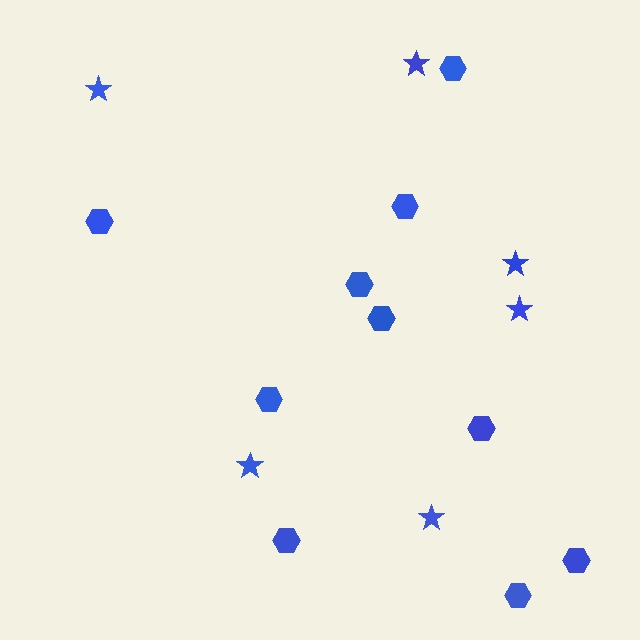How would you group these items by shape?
There are 2 groups: one group of hexagons (10) and one group of stars (6).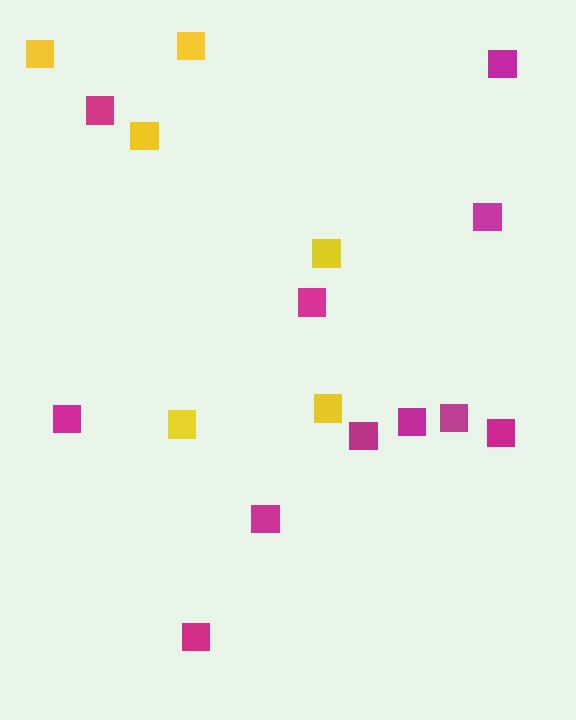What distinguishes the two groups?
There are 2 groups: one group of magenta squares (11) and one group of yellow squares (6).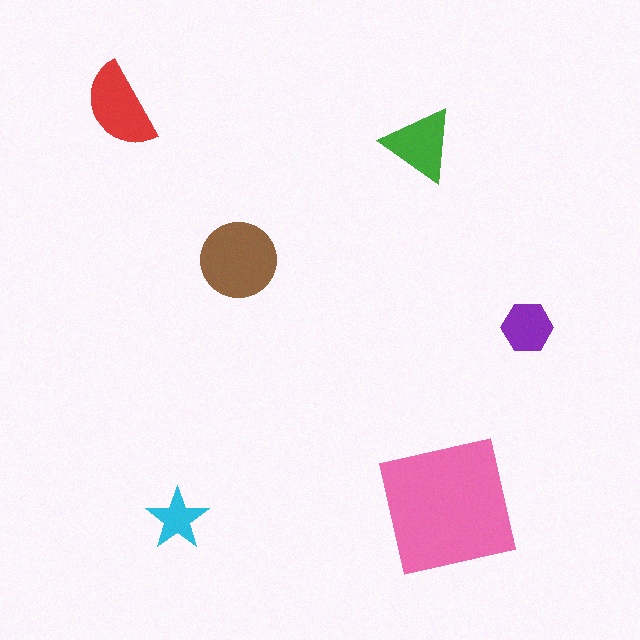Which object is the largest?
The pink square.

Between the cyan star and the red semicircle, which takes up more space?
The red semicircle.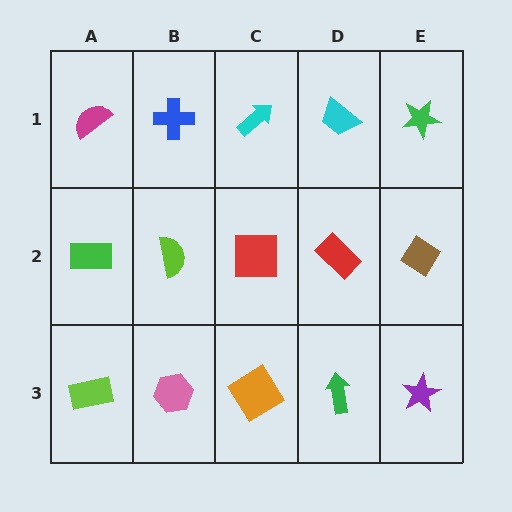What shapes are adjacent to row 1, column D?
A red rectangle (row 2, column D), a cyan arrow (row 1, column C), a green star (row 1, column E).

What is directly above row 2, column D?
A cyan trapezoid.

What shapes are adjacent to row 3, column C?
A red square (row 2, column C), a pink hexagon (row 3, column B), a green arrow (row 3, column D).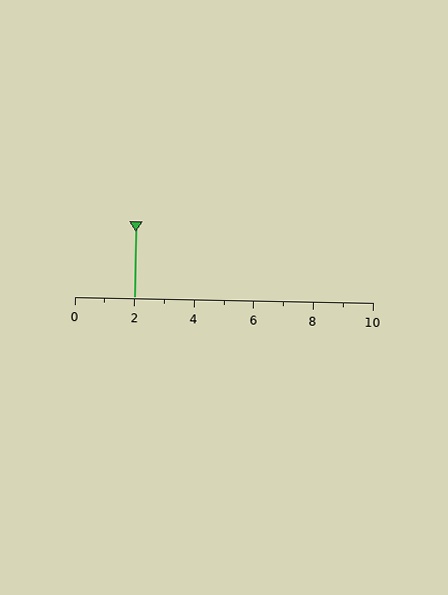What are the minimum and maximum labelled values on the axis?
The axis runs from 0 to 10.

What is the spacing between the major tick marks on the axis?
The major ticks are spaced 2 apart.